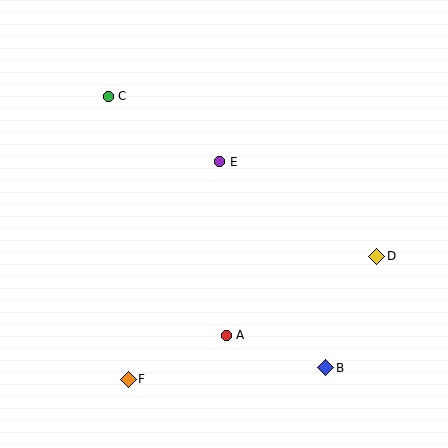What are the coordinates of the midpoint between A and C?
The midpoint between A and C is at (167, 216).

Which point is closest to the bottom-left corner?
Point F is closest to the bottom-left corner.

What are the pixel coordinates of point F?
Point F is at (128, 379).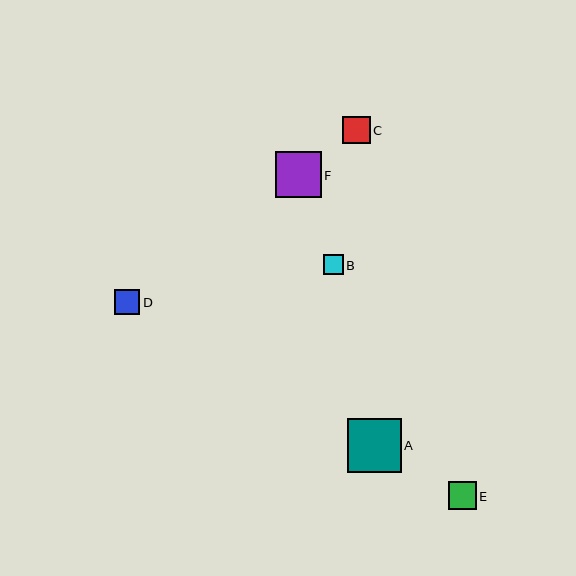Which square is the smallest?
Square B is the smallest with a size of approximately 20 pixels.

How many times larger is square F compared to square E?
Square F is approximately 1.6 times the size of square E.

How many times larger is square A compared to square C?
Square A is approximately 2.0 times the size of square C.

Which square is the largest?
Square A is the largest with a size of approximately 54 pixels.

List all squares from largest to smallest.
From largest to smallest: A, F, E, C, D, B.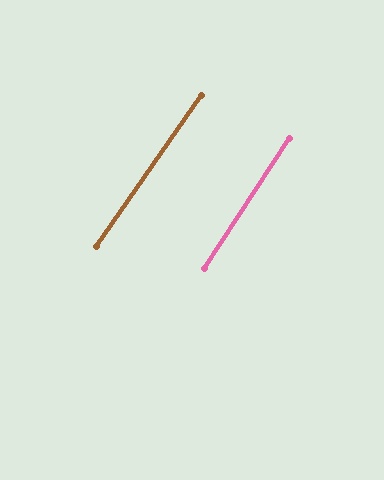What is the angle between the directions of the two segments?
Approximately 2 degrees.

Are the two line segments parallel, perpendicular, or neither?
Parallel — their directions differ by only 1.9°.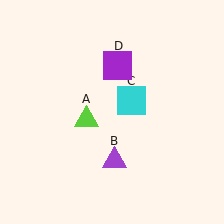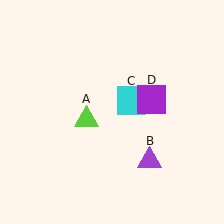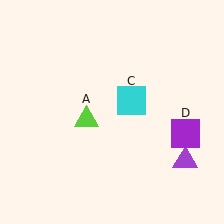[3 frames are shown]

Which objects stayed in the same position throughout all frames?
Lime triangle (object A) and cyan square (object C) remained stationary.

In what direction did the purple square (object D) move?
The purple square (object D) moved down and to the right.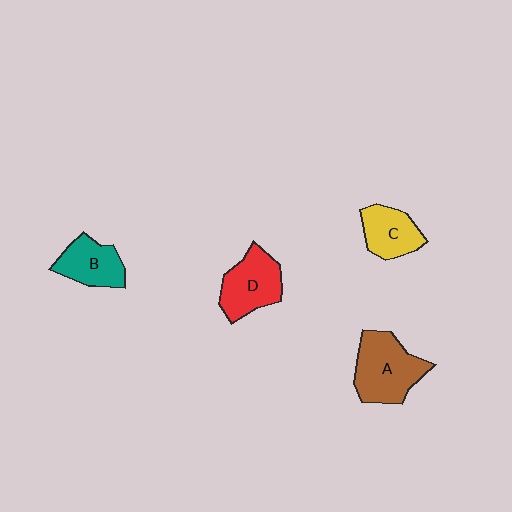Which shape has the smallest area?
Shape C (yellow).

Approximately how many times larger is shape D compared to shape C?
Approximately 1.3 times.